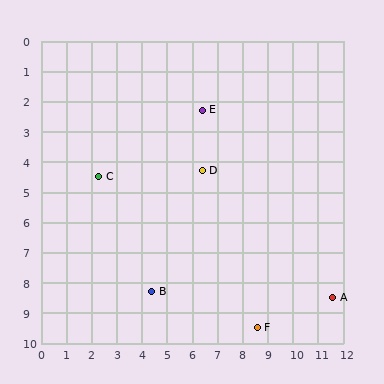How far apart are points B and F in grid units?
Points B and F are about 4.4 grid units apart.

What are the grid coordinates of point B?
Point B is at approximately (4.4, 8.3).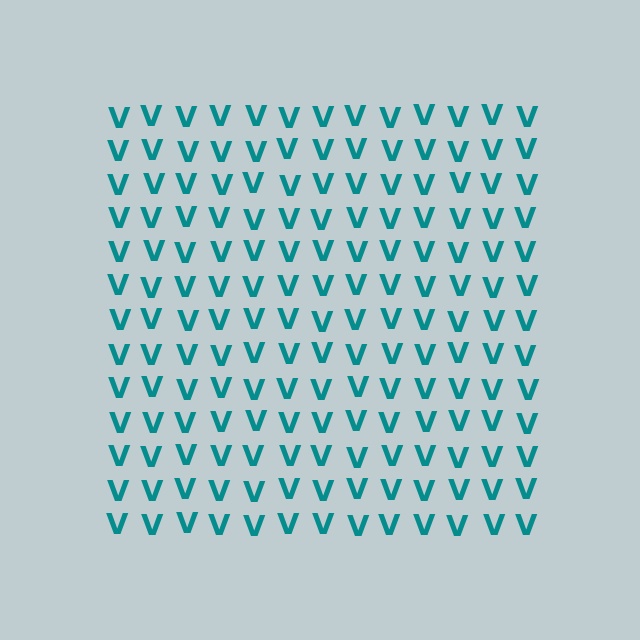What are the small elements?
The small elements are letter V's.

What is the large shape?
The large shape is a square.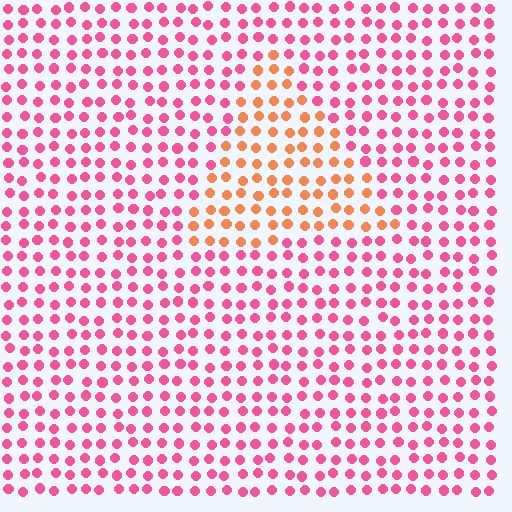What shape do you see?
I see a triangle.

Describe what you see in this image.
The image is filled with small pink elements in a uniform arrangement. A triangle-shaped region is visible where the elements are tinted to a slightly different hue, forming a subtle color boundary.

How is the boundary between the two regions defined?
The boundary is defined purely by a slight shift in hue (about 48 degrees). Spacing, size, and orientation are identical on both sides.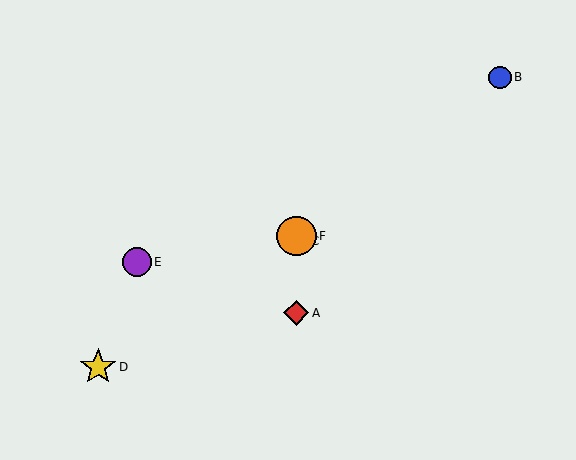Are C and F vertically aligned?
Yes, both are at x≈296.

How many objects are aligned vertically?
3 objects (A, C, F) are aligned vertically.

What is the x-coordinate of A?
Object A is at x≈296.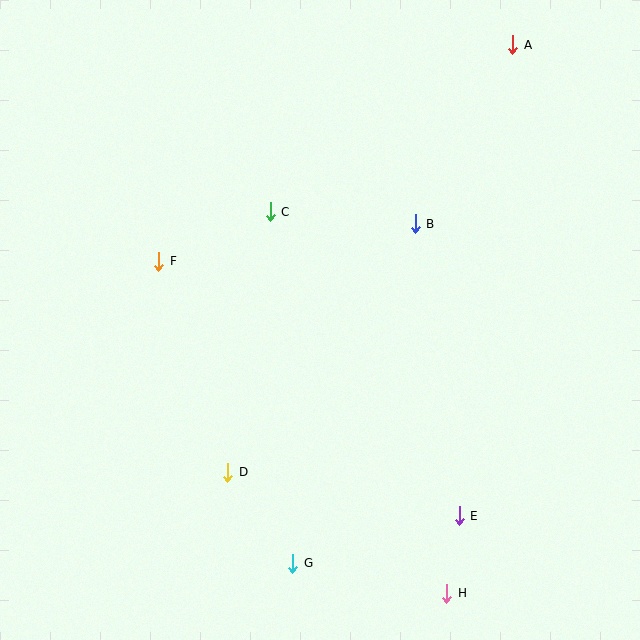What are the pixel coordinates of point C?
Point C is at (270, 212).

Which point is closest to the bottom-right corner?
Point H is closest to the bottom-right corner.